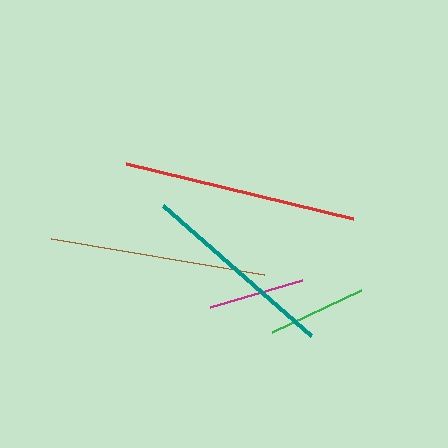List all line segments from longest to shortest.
From longest to shortest: red, brown, teal, green, magenta.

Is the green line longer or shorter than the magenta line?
The green line is longer than the magenta line.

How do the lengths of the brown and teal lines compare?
The brown and teal lines are approximately the same length.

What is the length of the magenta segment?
The magenta segment is approximately 96 pixels long.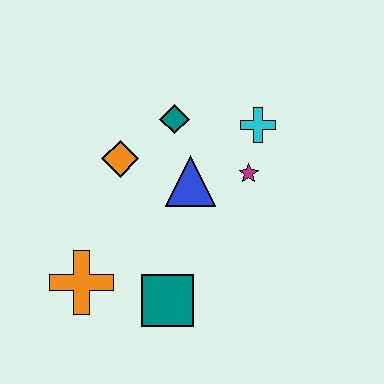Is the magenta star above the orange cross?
Yes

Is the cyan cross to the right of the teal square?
Yes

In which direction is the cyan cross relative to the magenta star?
The cyan cross is above the magenta star.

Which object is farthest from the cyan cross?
The orange cross is farthest from the cyan cross.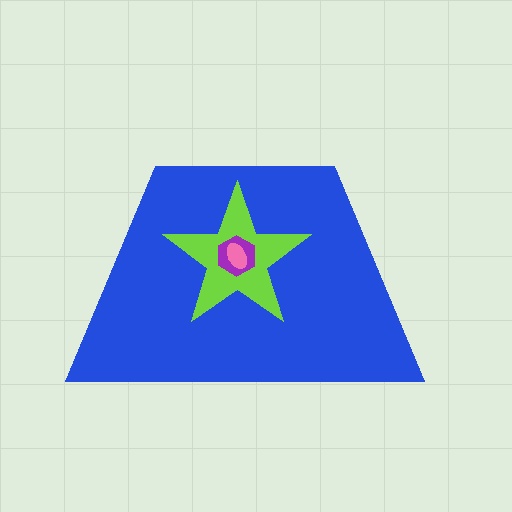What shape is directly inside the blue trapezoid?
The lime star.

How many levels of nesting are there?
4.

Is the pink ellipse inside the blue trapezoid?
Yes.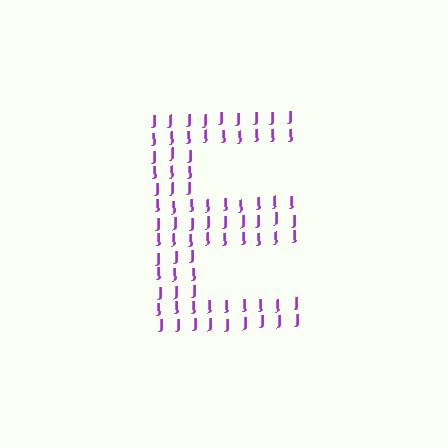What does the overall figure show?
The overall figure shows the letter E.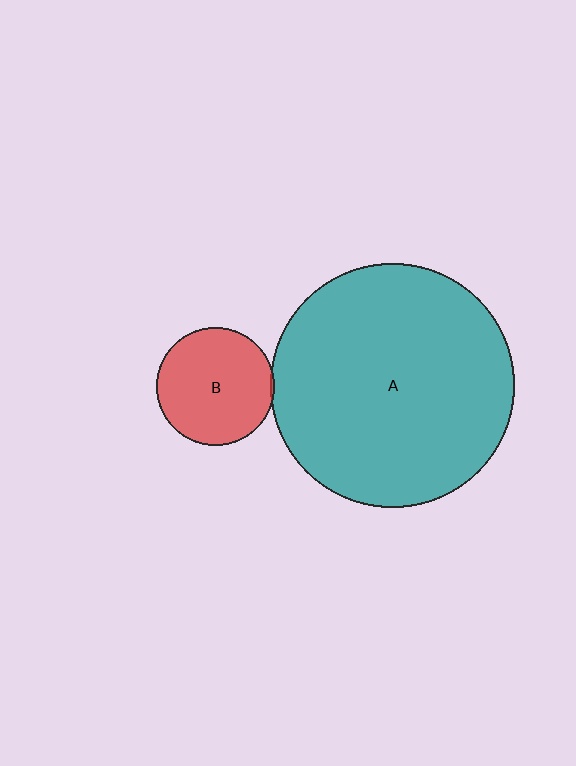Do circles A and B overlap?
Yes.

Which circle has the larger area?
Circle A (teal).